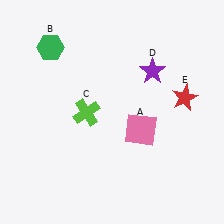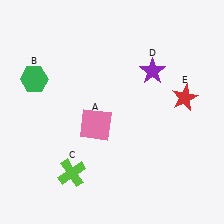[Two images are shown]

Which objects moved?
The objects that moved are: the pink square (A), the green hexagon (B), the lime cross (C).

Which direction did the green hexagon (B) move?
The green hexagon (B) moved down.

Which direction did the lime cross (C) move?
The lime cross (C) moved down.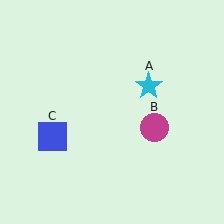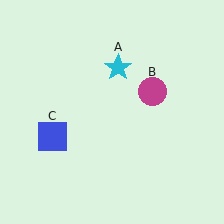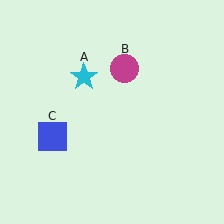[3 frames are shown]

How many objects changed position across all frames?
2 objects changed position: cyan star (object A), magenta circle (object B).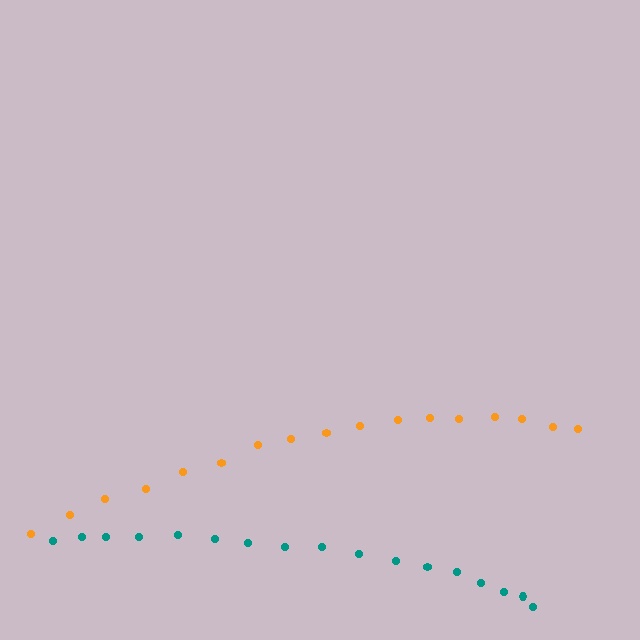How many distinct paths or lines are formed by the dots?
There are 2 distinct paths.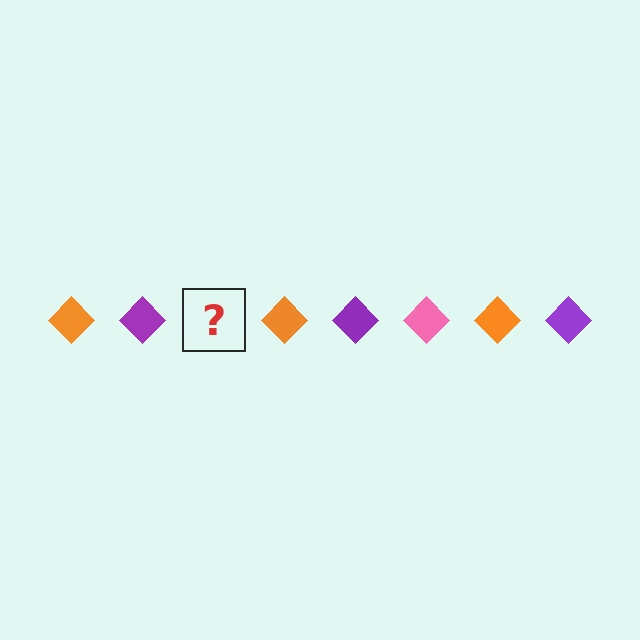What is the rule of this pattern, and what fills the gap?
The rule is that the pattern cycles through orange, purple, pink diamonds. The gap should be filled with a pink diamond.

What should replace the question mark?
The question mark should be replaced with a pink diamond.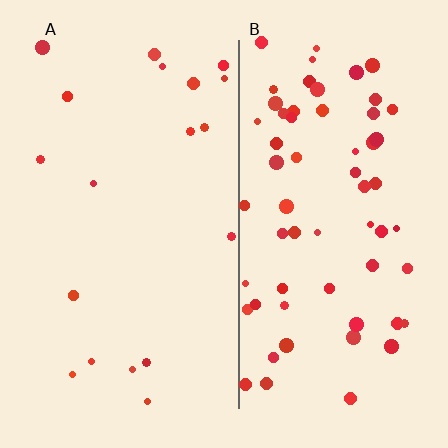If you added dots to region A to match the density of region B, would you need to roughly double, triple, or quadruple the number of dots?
Approximately triple.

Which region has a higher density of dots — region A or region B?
B (the right).